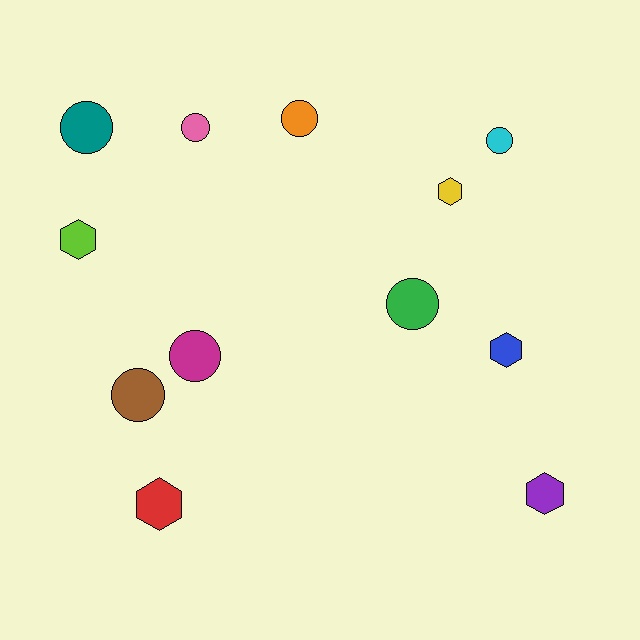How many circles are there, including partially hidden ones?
There are 7 circles.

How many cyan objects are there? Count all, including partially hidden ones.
There is 1 cyan object.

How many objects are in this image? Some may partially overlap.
There are 12 objects.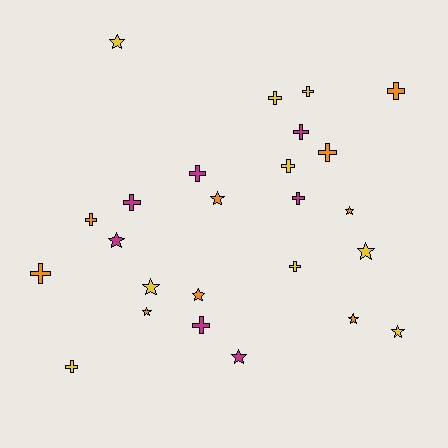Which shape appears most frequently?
Cross, with 14 objects.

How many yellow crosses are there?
There are 5 yellow crosses.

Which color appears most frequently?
Orange, with 9 objects.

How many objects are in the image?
There are 25 objects.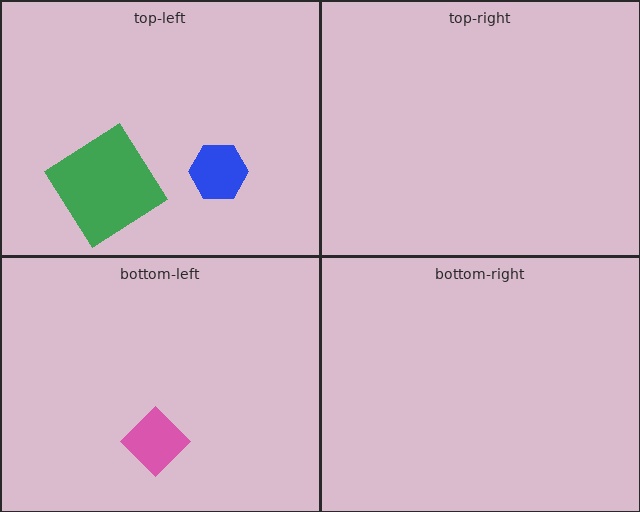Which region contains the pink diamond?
The bottom-left region.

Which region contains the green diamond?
The top-left region.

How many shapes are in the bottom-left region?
1.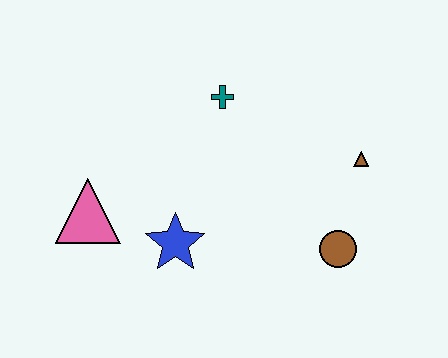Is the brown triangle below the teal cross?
Yes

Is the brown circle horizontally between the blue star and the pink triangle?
No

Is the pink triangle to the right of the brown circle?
No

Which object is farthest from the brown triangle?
The pink triangle is farthest from the brown triangle.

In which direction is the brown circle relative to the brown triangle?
The brown circle is below the brown triangle.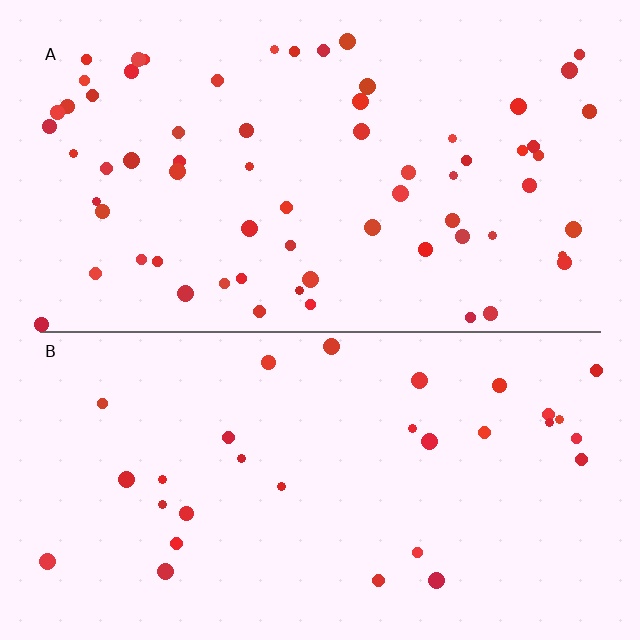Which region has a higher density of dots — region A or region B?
A (the top).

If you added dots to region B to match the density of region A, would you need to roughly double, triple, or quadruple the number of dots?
Approximately double.